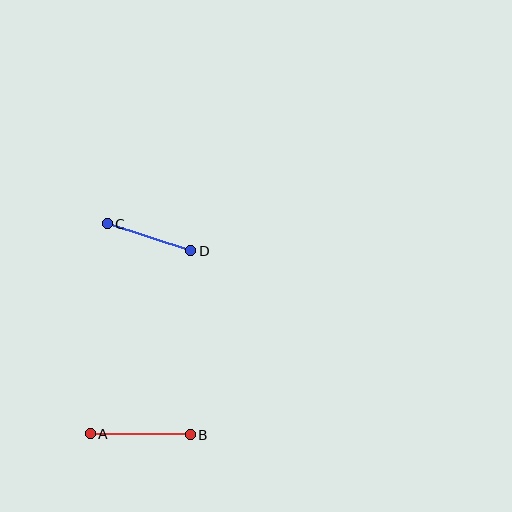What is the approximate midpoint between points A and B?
The midpoint is at approximately (140, 434) pixels.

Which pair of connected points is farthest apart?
Points A and B are farthest apart.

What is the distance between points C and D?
The distance is approximately 88 pixels.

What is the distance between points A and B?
The distance is approximately 100 pixels.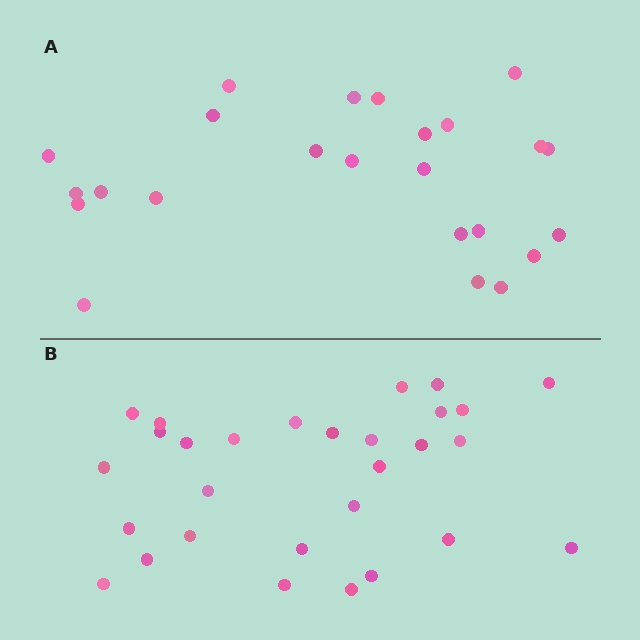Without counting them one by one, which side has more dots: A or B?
Region B (the bottom region) has more dots.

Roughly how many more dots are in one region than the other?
Region B has about 5 more dots than region A.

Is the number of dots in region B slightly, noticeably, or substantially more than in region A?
Region B has only slightly more — the two regions are fairly close. The ratio is roughly 1.2 to 1.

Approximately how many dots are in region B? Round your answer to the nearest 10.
About 30 dots. (The exact count is 29, which rounds to 30.)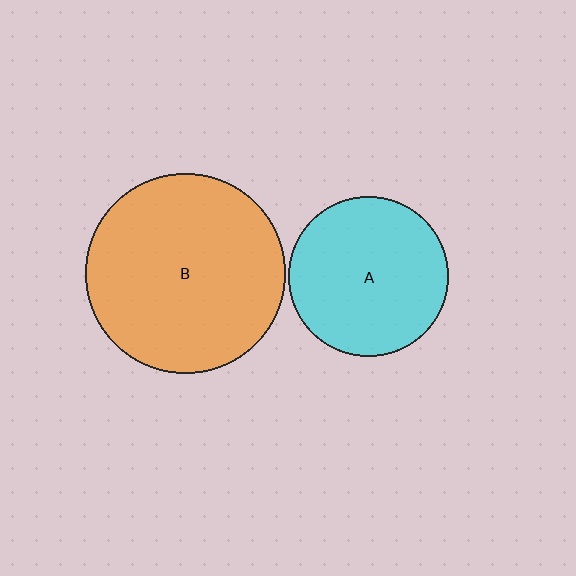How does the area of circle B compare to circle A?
Approximately 1.6 times.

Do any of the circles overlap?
No, none of the circles overlap.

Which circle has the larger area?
Circle B (orange).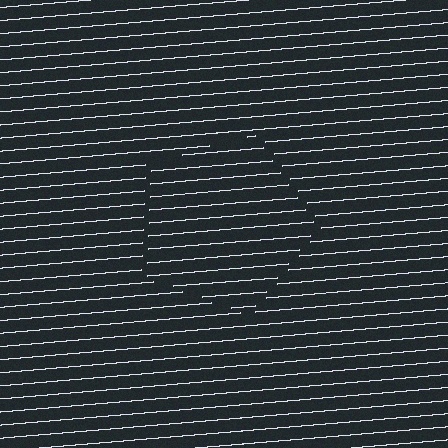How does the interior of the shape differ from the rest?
The interior of the shape contains the same grating, shifted by half a period — the contour is defined by the phase discontinuity where line-ends from the inner and outer gratings abut.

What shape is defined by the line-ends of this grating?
An illusory pentagon. The interior of the shape contains the same grating, shifted by half a period — the contour is defined by the phase discontinuity where line-ends from the inner and outer gratings abut.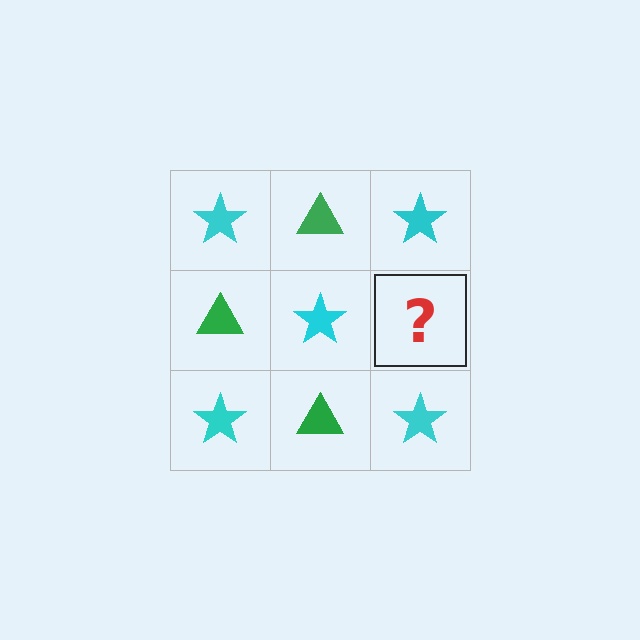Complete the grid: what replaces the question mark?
The question mark should be replaced with a green triangle.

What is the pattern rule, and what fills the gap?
The rule is that it alternates cyan star and green triangle in a checkerboard pattern. The gap should be filled with a green triangle.